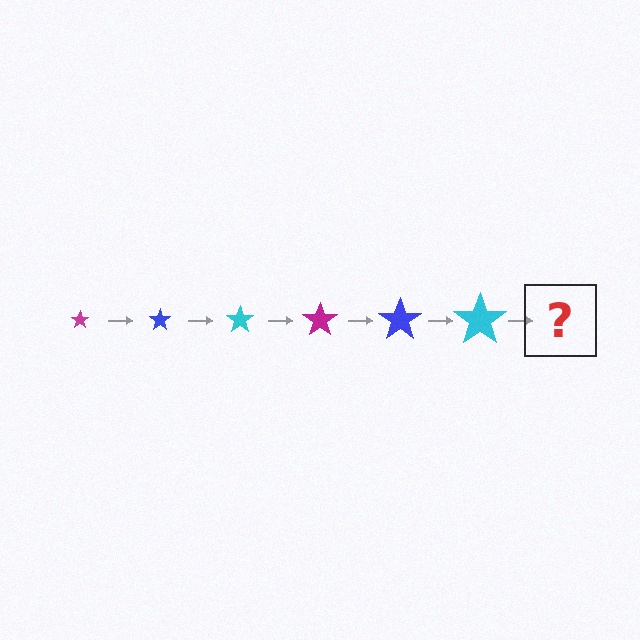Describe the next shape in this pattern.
It should be a magenta star, larger than the previous one.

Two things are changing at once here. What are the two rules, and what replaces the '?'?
The two rules are that the star grows larger each step and the color cycles through magenta, blue, and cyan. The '?' should be a magenta star, larger than the previous one.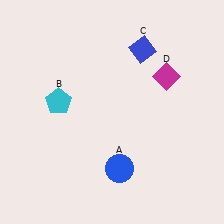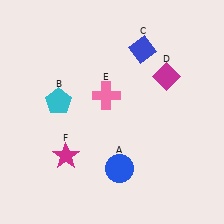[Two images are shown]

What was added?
A pink cross (E), a magenta star (F) were added in Image 2.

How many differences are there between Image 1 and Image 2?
There are 2 differences between the two images.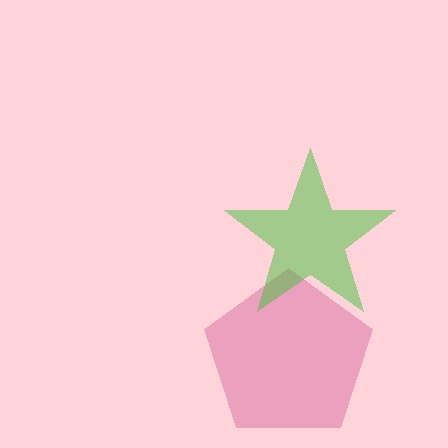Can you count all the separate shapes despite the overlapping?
Yes, there are 2 separate shapes.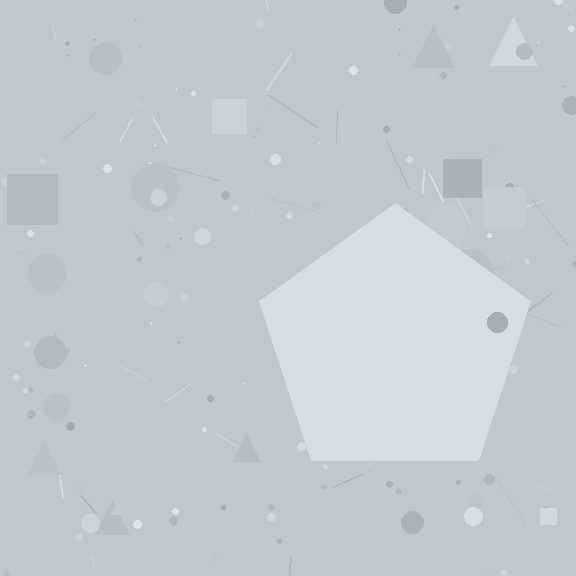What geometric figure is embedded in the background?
A pentagon is embedded in the background.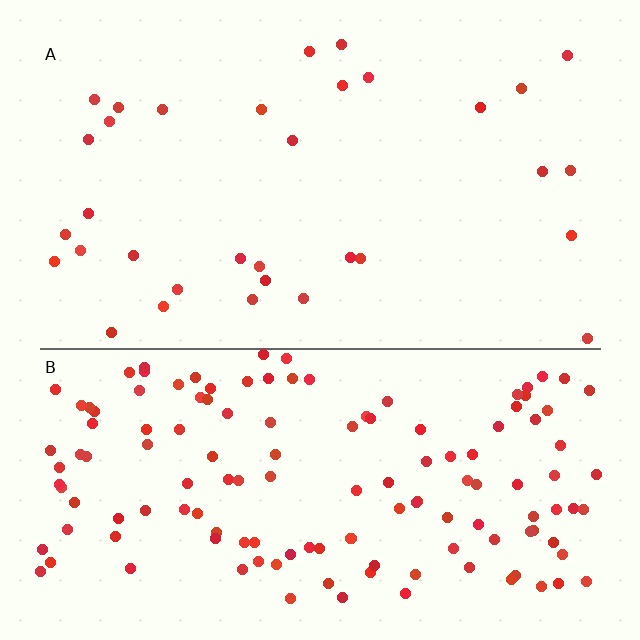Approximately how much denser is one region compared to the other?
Approximately 4.2× — region B over region A.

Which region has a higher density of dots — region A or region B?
B (the bottom).